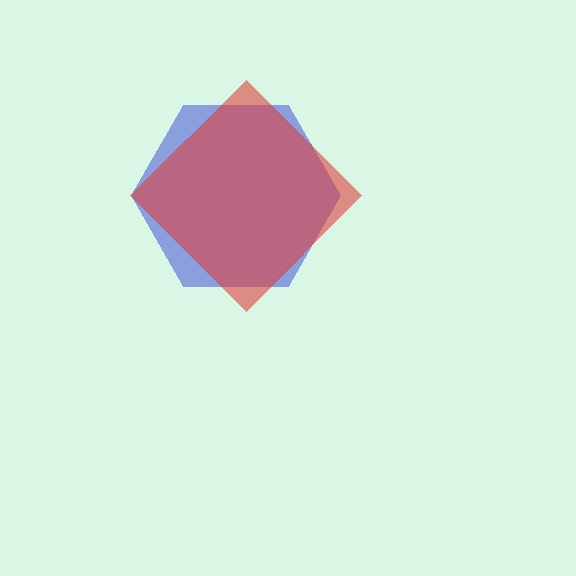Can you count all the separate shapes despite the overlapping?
Yes, there are 2 separate shapes.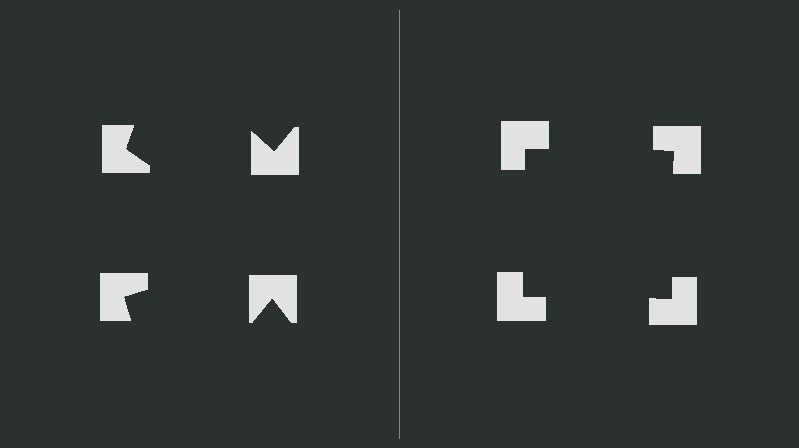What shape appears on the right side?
An illusory square.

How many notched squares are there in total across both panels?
8 — 4 on each side.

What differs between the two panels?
The notched squares are positioned identically on both sides; only the wedge orientations differ. On the right they align to a square; on the left they are misaligned.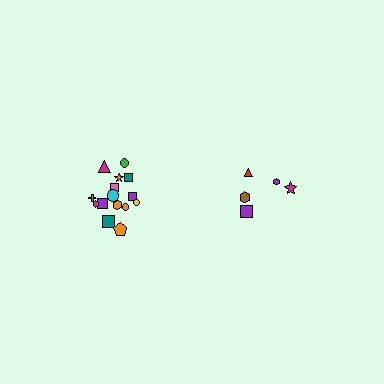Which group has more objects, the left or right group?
The left group.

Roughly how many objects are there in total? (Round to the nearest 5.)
Roughly 20 objects in total.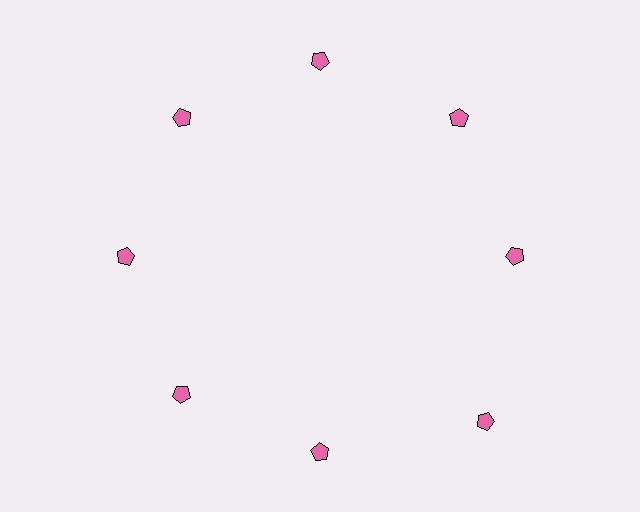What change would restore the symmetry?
The symmetry would be restored by moving it inward, back onto the ring so that all 8 pentagons sit at equal angles and equal distance from the center.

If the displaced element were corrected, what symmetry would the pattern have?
It would have 8-fold rotational symmetry — the pattern would map onto itself every 45 degrees.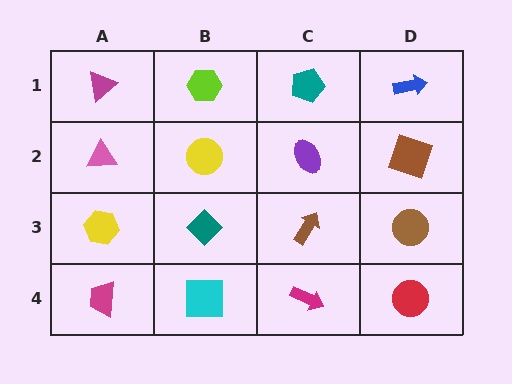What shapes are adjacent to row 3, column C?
A purple ellipse (row 2, column C), a magenta arrow (row 4, column C), a teal diamond (row 3, column B), a brown circle (row 3, column D).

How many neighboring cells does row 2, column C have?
4.